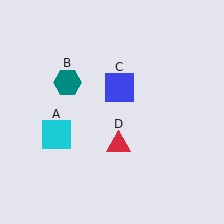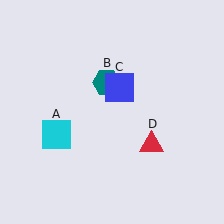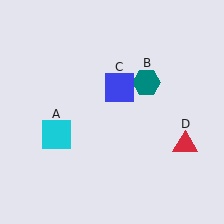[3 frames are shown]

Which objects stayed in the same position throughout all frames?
Cyan square (object A) and blue square (object C) remained stationary.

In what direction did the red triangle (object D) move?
The red triangle (object D) moved right.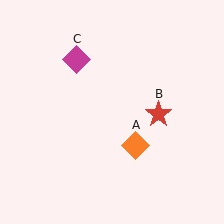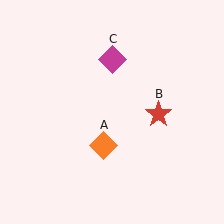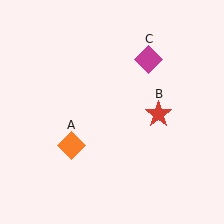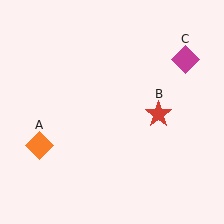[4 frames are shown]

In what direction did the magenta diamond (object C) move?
The magenta diamond (object C) moved right.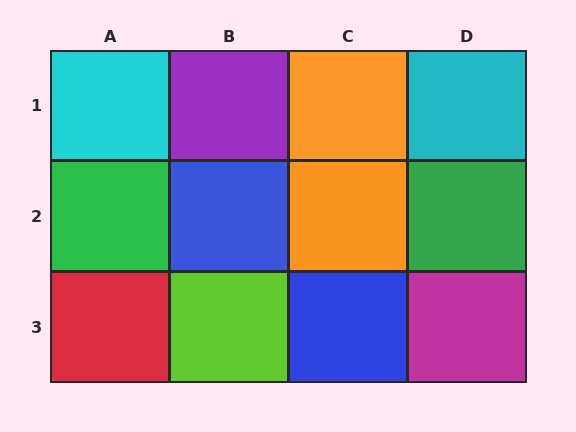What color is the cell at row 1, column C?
Orange.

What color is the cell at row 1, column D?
Cyan.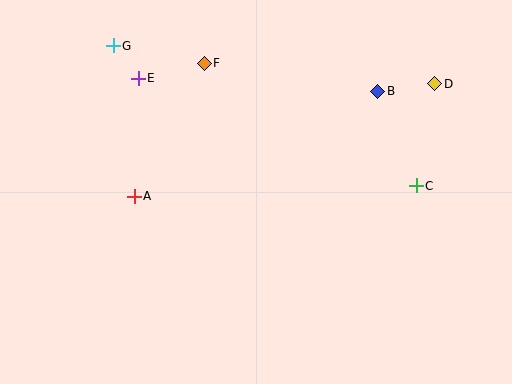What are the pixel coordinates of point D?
Point D is at (435, 84).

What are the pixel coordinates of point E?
Point E is at (138, 78).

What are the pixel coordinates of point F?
Point F is at (204, 63).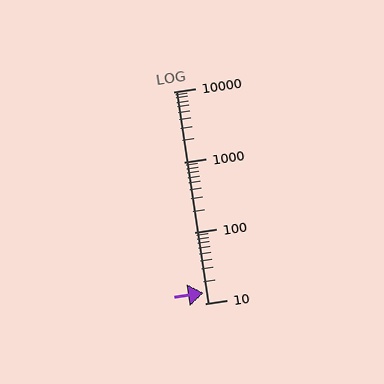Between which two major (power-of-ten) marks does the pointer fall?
The pointer is between 10 and 100.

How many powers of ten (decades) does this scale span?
The scale spans 3 decades, from 10 to 10000.